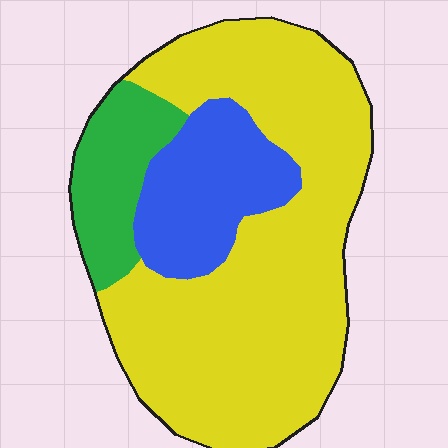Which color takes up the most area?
Yellow, at roughly 65%.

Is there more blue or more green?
Blue.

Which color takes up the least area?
Green, at roughly 15%.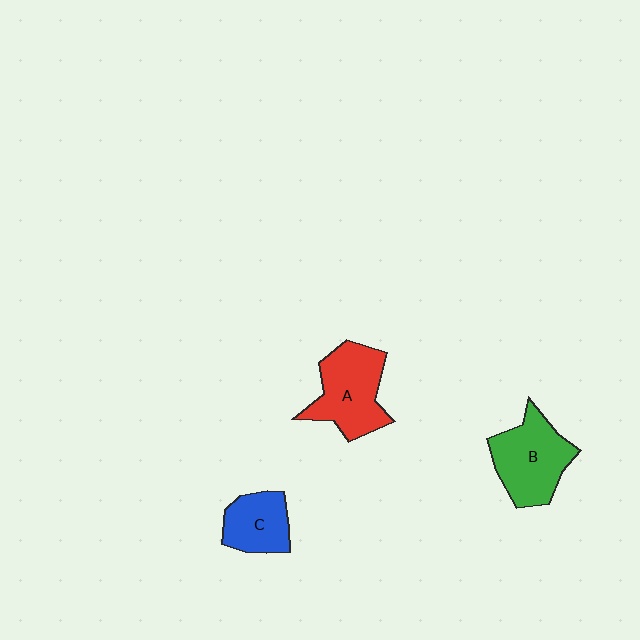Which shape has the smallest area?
Shape C (blue).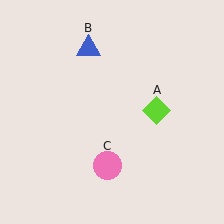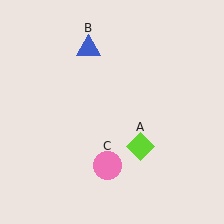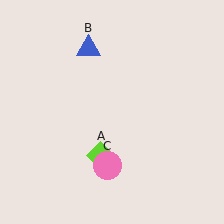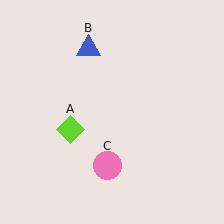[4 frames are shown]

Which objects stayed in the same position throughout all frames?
Blue triangle (object B) and pink circle (object C) remained stationary.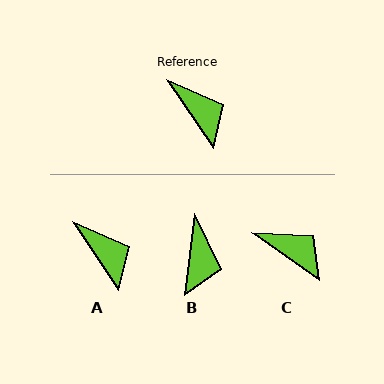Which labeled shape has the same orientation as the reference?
A.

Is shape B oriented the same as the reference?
No, it is off by about 41 degrees.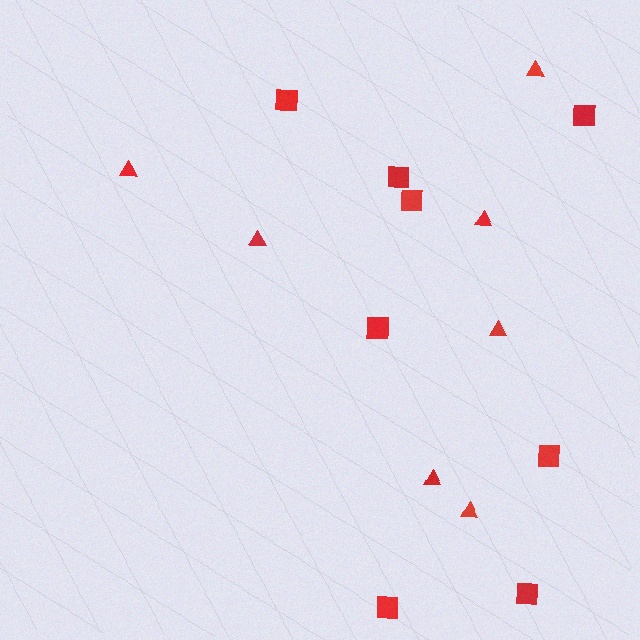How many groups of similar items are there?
There are 2 groups: one group of squares (8) and one group of triangles (7).